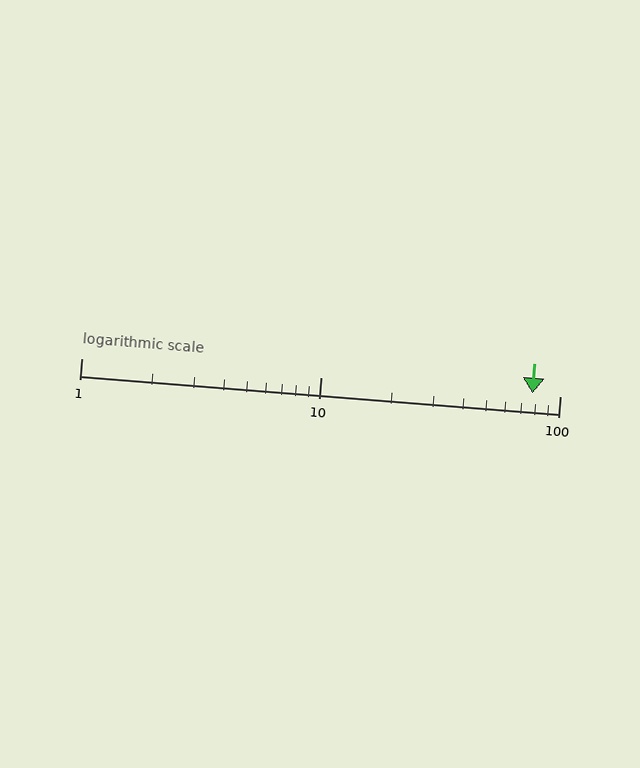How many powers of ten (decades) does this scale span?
The scale spans 2 decades, from 1 to 100.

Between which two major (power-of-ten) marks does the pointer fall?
The pointer is between 10 and 100.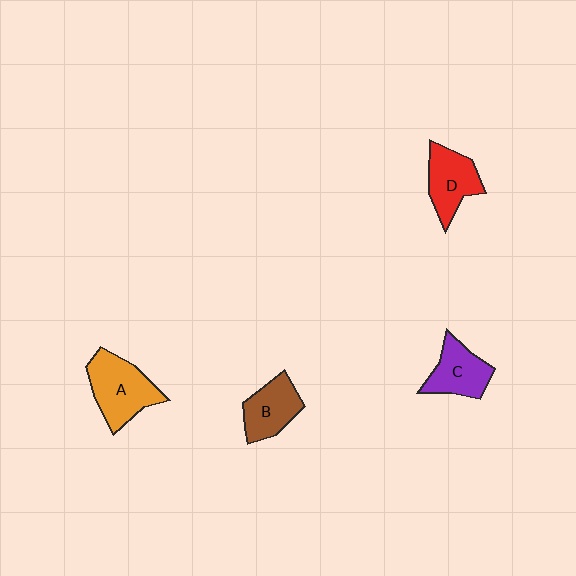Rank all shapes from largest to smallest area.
From largest to smallest: A (orange), D (red), C (purple), B (brown).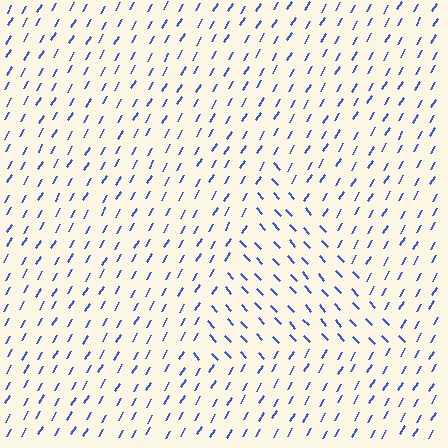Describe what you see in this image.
The image is filled with small blue line segments. A triangle region in the image has lines oriented differently from the surrounding lines, creating a visible texture boundary.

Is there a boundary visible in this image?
Yes, there is a texture boundary formed by a change in line orientation.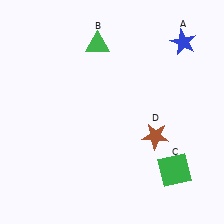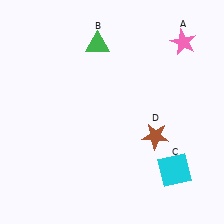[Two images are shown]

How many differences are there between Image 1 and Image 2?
There are 2 differences between the two images.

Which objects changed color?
A changed from blue to pink. C changed from green to cyan.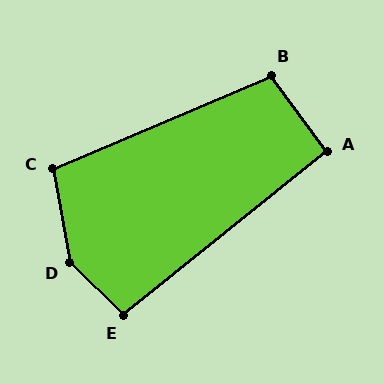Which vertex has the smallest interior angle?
A, at approximately 92 degrees.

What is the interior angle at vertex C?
Approximately 103 degrees (obtuse).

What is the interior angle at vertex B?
Approximately 103 degrees (obtuse).